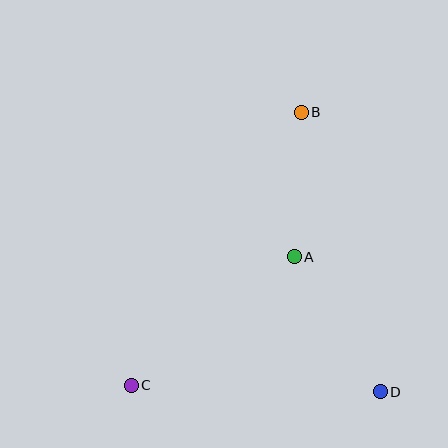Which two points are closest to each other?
Points A and B are closest to each other.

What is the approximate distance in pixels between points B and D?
The distance between B and D is approximately 291 pixels.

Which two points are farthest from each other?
Points B and C are farthest from each other.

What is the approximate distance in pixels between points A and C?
The distance between A and C is approximately 208 pixels.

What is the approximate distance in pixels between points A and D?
The distance between A and D is approximately 160 pixels.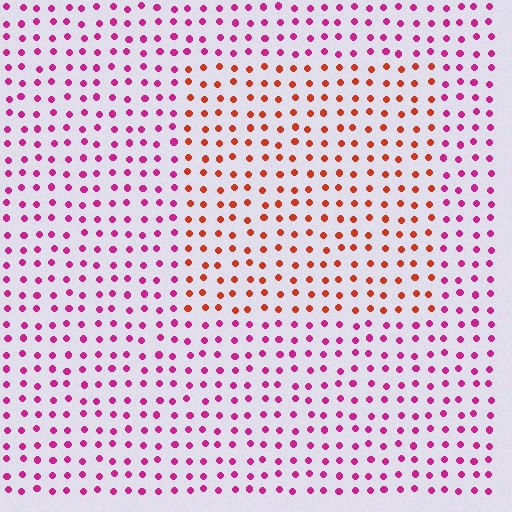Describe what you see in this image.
The image is filled with small magenta elements in a uniform arrangement. A rectangle-shaped region is visible where the elements are tinted to a slightly different hue, forming a subtle color boundary.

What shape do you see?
I see a rectangle.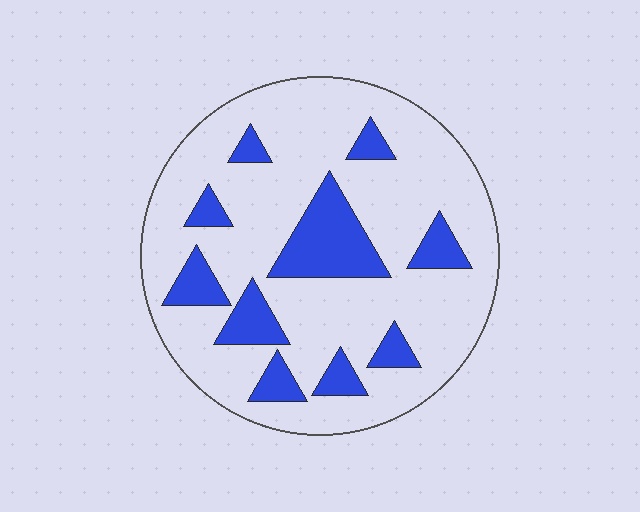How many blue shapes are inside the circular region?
10.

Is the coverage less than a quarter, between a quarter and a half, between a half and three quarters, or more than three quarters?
Less than a quarter.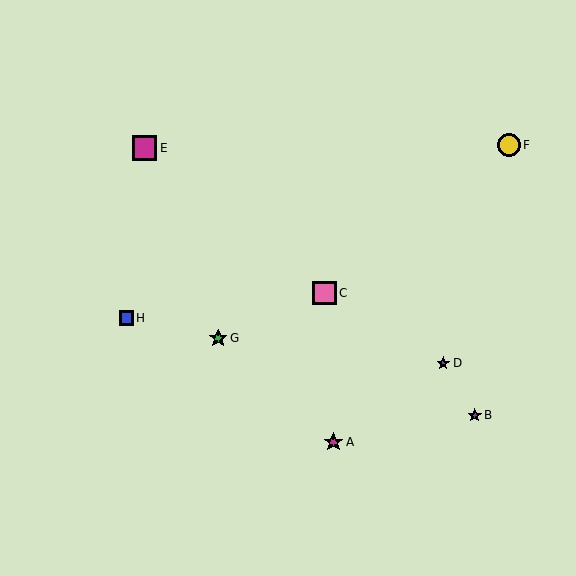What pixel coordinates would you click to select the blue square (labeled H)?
Click at (126, 318) to select the blue square H.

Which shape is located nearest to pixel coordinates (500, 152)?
The yellow circle (labeled F) at (509, 145) is nearest to that location.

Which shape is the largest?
The magenta square (labeled E) is the largest.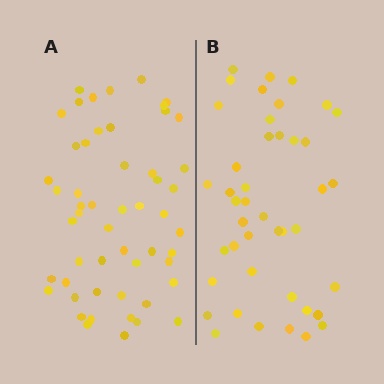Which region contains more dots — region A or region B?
Region A (the left region) has more dots.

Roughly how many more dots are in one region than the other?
Region A has roughly 10 or so more dots than region B.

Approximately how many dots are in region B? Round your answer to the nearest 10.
About 40 dots. (The exact count is 43, which rounds to 40.)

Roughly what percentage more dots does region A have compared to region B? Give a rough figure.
About 25% more.